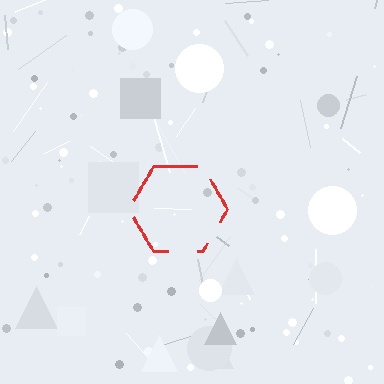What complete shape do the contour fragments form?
The contour fragments form a hexagon.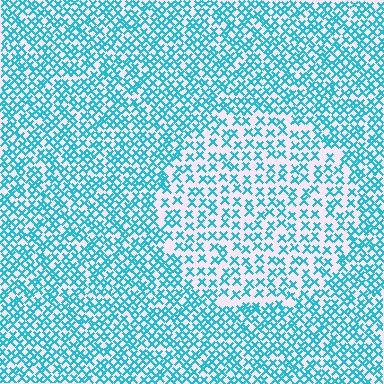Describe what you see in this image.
The image contains small cyan elements arranged at two different densities. A circle-shaped region is visible where the elements are less densely packed than the surrounding area.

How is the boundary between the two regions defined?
The boundary is defined by a change in element density (approximately 1.7x ratio). All elements are the same color, size, and shape.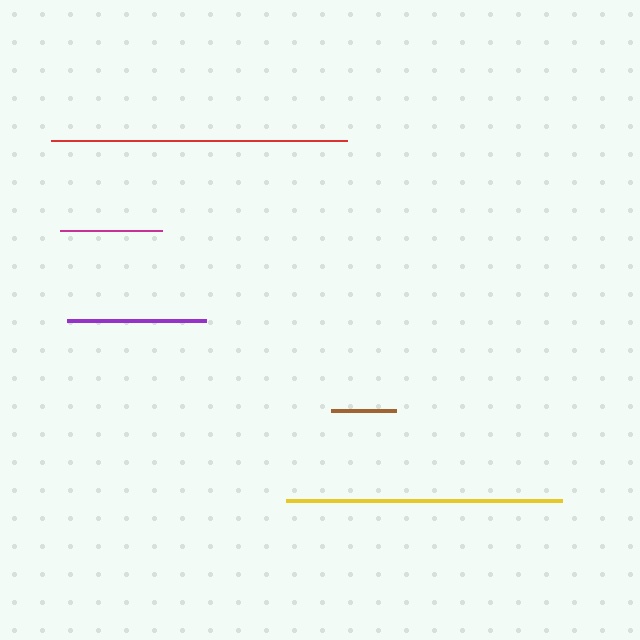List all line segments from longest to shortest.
From longest to shortest: red, yellow, purple, magenta, brown.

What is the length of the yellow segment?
The yellow segment is approximately 275 pixels long.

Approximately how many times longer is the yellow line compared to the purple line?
The yellow line is approximately 2.0 times the length of the purple line.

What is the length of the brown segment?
The brown segment is approximately 65 pixels long.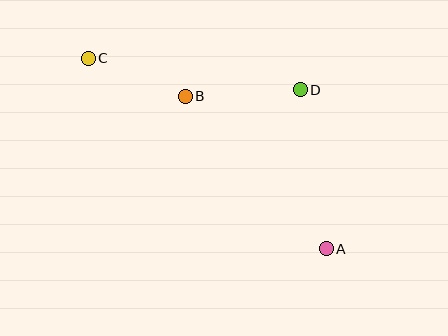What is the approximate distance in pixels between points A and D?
The distance between A and D is approximately 161 pixels.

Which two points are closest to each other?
Points B and C are closest to each other.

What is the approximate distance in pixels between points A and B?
The distance between A and B is approximately 208 pixels.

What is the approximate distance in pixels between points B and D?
The distance between B and D is approximately 115 pixels.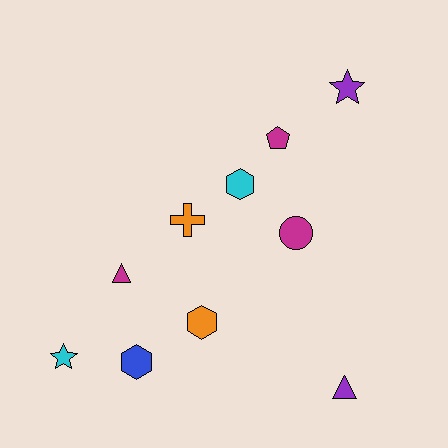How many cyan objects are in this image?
There are 2 cyan objects.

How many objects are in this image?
There are 10 objects.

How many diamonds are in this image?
There are no diamonds.